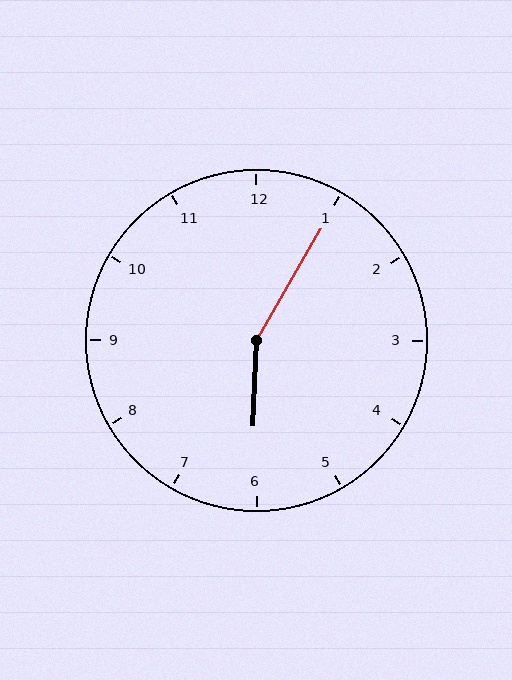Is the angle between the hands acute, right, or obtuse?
It is obtuse.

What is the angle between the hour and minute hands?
Approximately 152 degrees.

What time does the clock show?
6:05.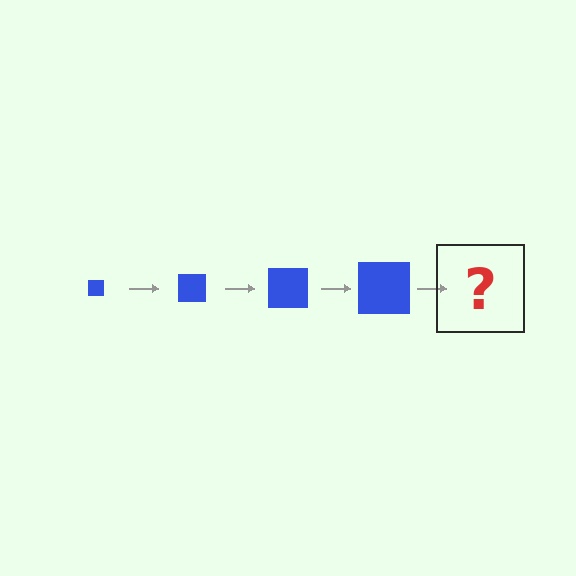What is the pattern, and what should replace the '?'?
The pattern is that the square gets progressively larger each step. The '?' should be a blue square, larger than the previous one.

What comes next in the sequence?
The next element should be a blue square, larger than the previous one.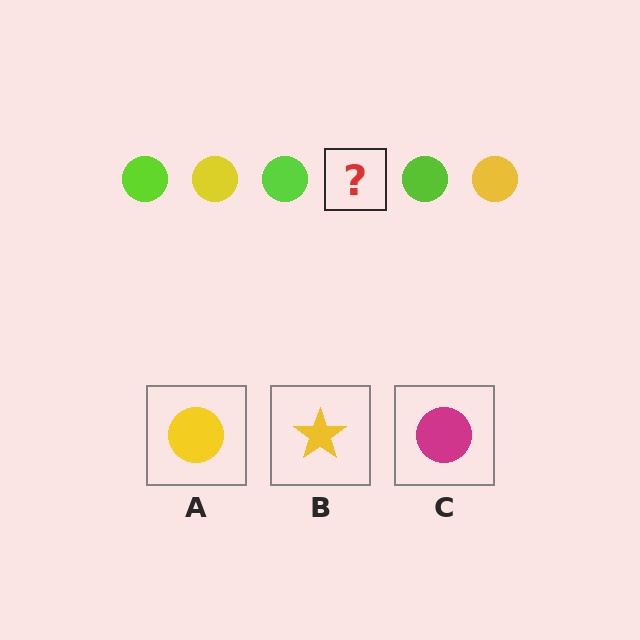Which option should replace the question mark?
Option A.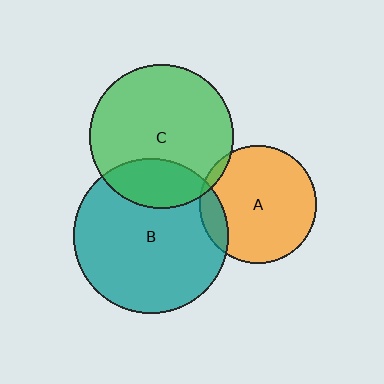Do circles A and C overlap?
Yes.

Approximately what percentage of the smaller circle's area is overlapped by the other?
Approximately 5%.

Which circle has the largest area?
Circle B (teal).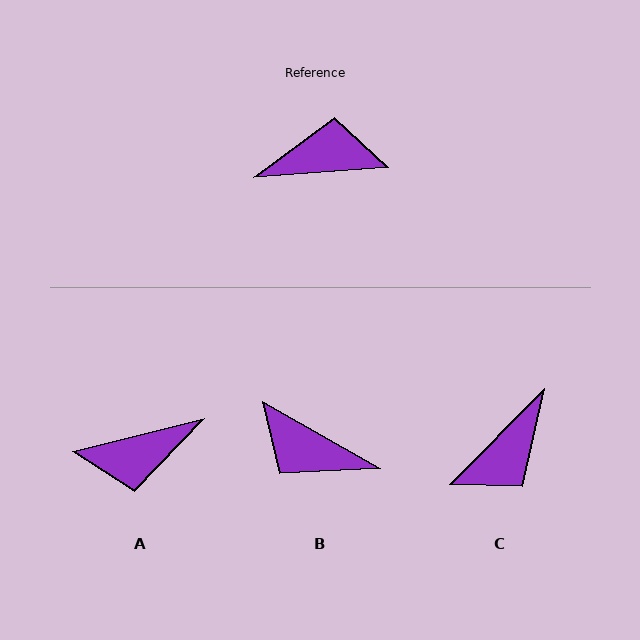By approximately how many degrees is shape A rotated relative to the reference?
Approximately 170 degrees clockwise.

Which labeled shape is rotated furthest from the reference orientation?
A, about 170 degrees away.